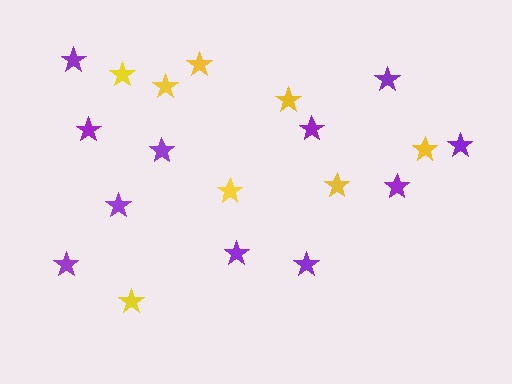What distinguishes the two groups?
There are 2 groups: one group of yellow stars (8) and one group of purple stars (11).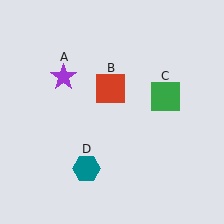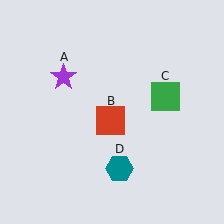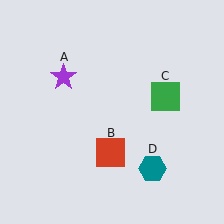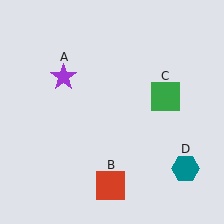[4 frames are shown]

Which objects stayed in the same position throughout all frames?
Purple star (object A) and green square (object C) remained stationary.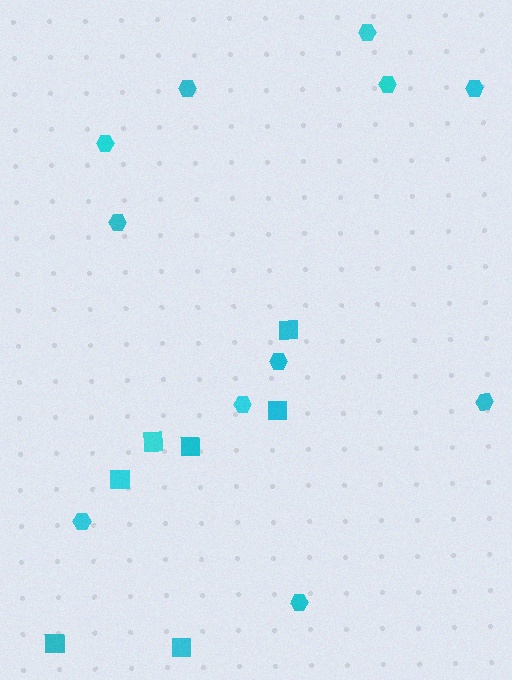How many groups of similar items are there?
There are 2 groups: one group of hexagons (11) and one group of squares (7).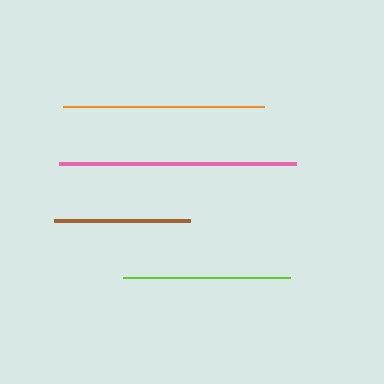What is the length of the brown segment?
The brown segment is approximately 136 pixels long.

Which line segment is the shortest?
The brown line is the shortest at approximately 136 pixels.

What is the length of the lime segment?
The lime segment is approximately 167 pixels long.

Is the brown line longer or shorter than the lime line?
The lime line is longer than the brown line.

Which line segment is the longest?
The pink line is the longest at approximately 238 pixels.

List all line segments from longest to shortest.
From longest to shortest: pink, orange, lime, brown.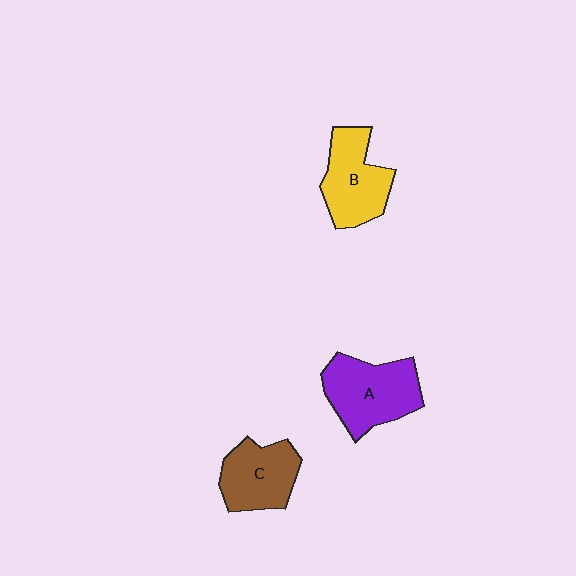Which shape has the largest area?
Shape A (purple).